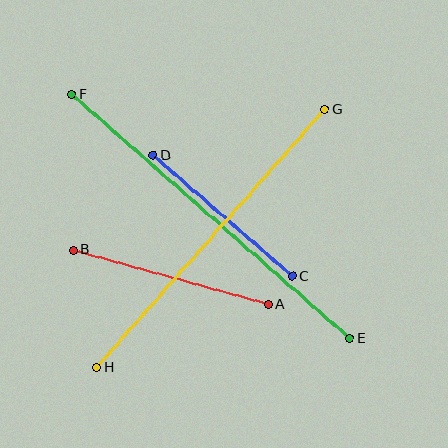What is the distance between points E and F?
The distance is approximately 370 pixels.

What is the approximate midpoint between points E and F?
The midpoint is at approximately (211, 216) pixels.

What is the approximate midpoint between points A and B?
The midpoint is at approximately (171, 277) pixels.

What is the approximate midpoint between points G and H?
The midpoint is at approximately (211, 238) pixels.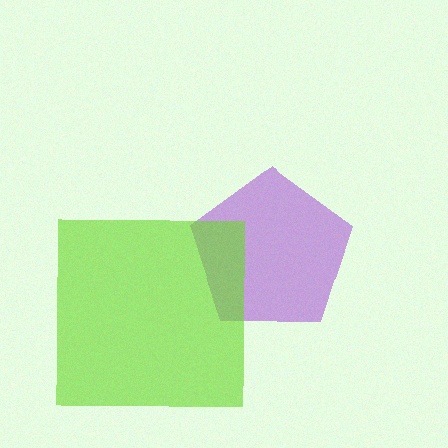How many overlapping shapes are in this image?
There are 2 overlapping shapes in the image.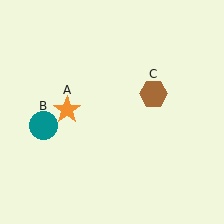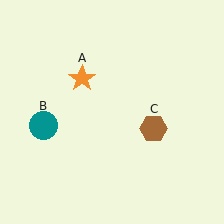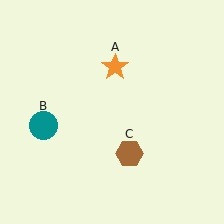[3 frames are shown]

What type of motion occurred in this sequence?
The orange star (object A), brown hexagon (object C) rotated clockwise around the center of the scene.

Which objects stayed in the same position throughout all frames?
Teal circle (object B) remained stationary.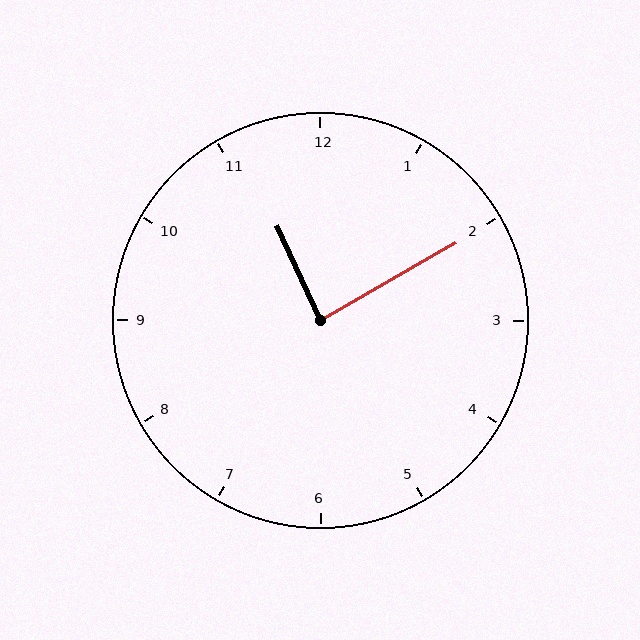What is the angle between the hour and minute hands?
Approximately 85 degrees.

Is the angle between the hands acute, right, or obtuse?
It is right.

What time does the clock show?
11:10.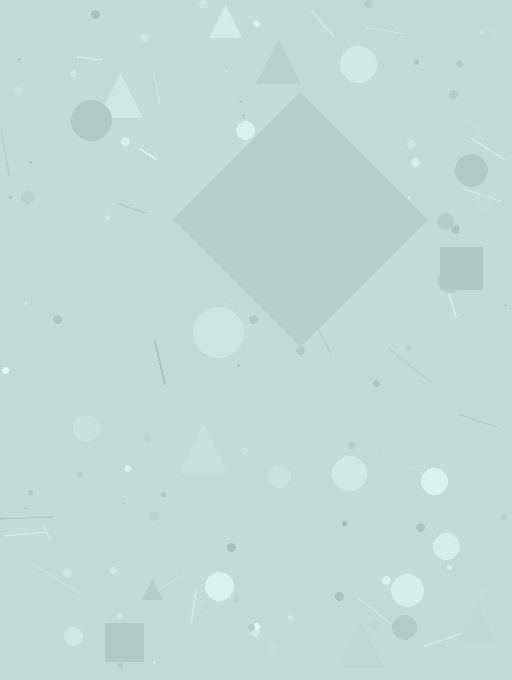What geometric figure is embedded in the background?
A diamond is embedded in the background.